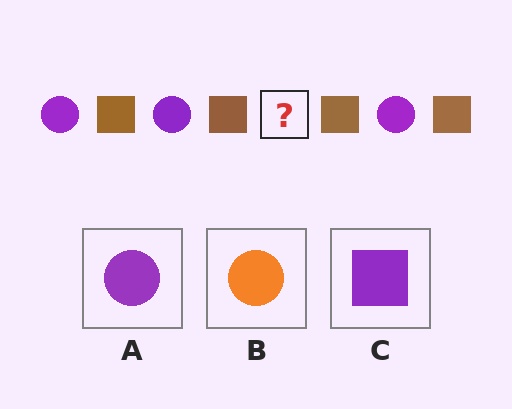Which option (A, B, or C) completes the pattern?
A.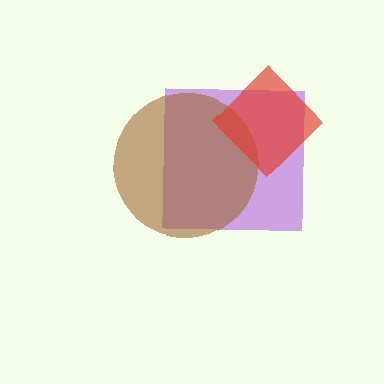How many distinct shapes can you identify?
There are 3 distinct shapes: a purple square, a brown circle, a red diamond.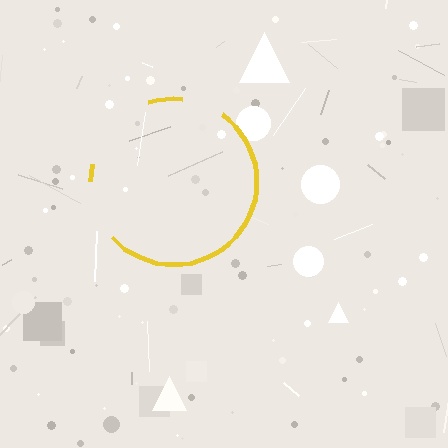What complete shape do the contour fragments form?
The contour fragments form a circle.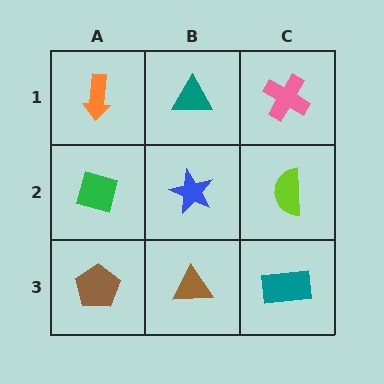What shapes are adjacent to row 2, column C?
A pink cross (row 1, column C), a teal rectangle (row 3, column C), a blue star (row 2, column B).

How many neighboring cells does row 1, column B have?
3.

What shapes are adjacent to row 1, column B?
A blue star (row 2, column B), an orange arrow (row 1, column A), a pink cross (row 1, column C).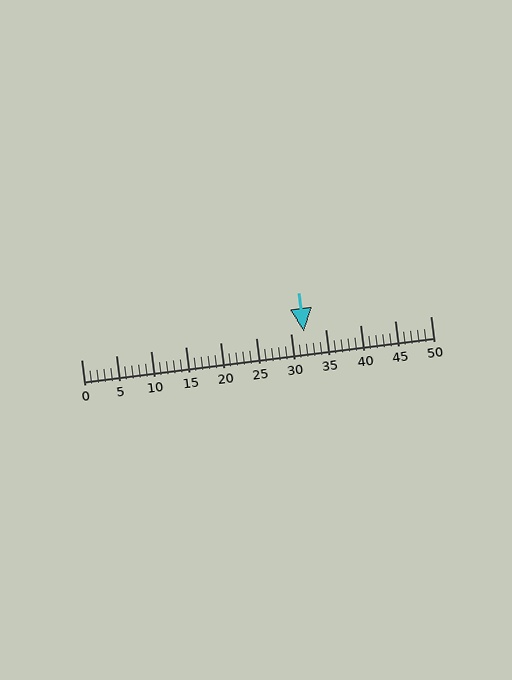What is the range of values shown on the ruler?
The ruler shows values from 0 to 50.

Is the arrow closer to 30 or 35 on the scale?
The arrow is closer to 30.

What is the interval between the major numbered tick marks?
The major tick marks are spaced 5 units apart.